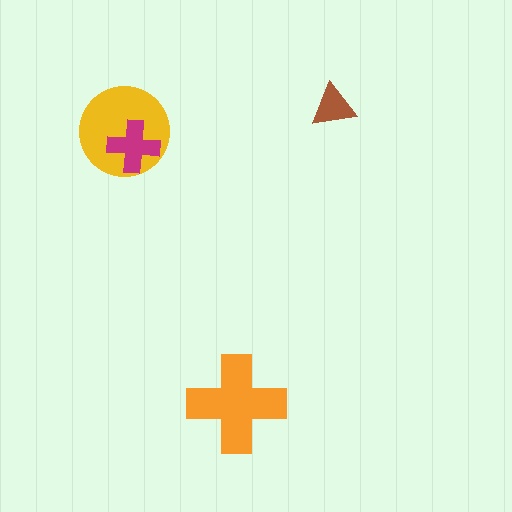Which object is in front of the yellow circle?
The magenta cross is in front of the yellow circle.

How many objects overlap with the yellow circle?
1 object overlaps with the yellow circle.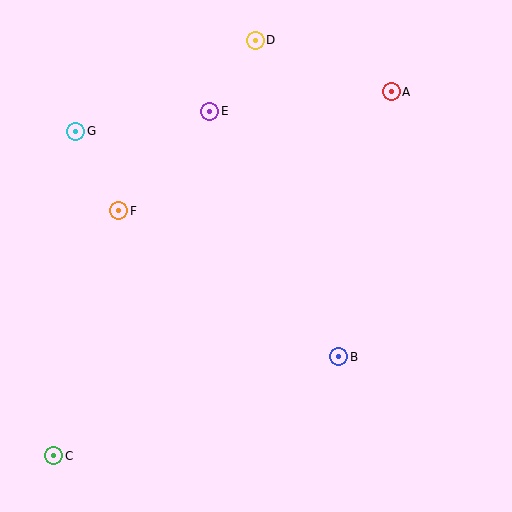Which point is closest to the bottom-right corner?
Point B is closest to the bottom-right corner.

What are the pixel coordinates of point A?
Point A is at (391, 92).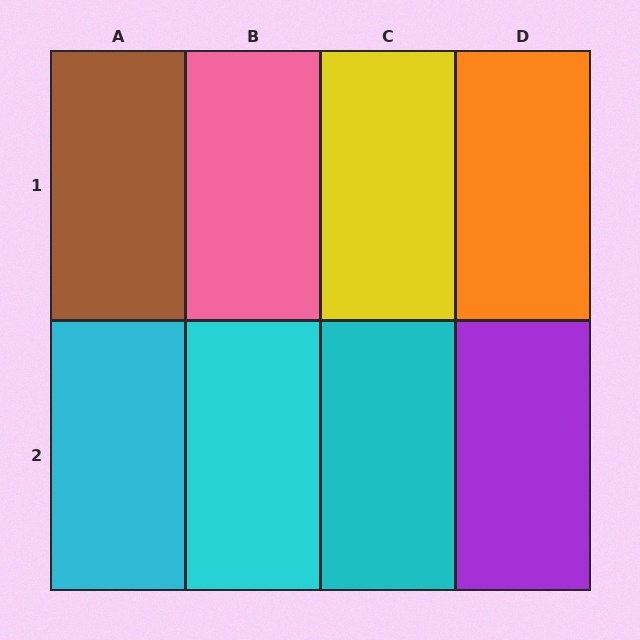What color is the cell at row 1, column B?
Pink.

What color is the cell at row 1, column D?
Orange.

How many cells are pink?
1 cell is pink.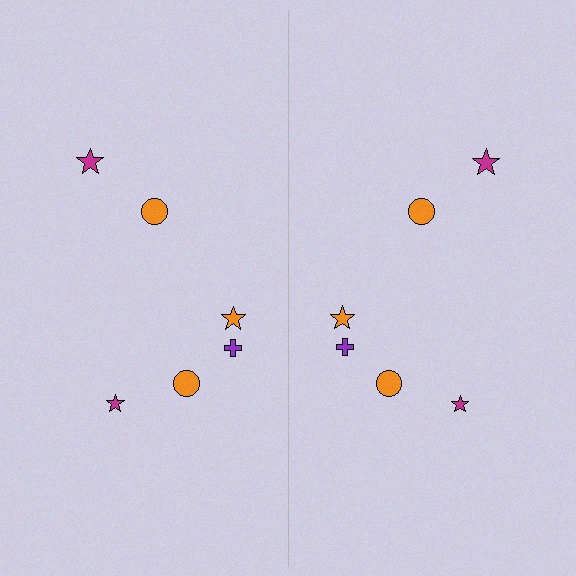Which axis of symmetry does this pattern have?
The pattern has a vertical axis of symmetry running through the center of the image.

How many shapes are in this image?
There are 12 shapes in this image.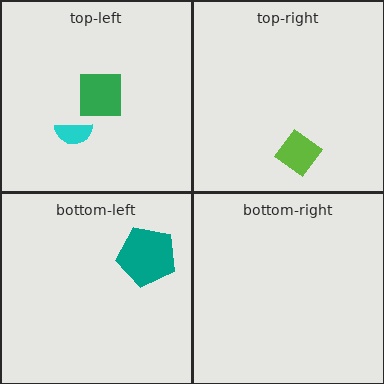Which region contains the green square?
The top-left region.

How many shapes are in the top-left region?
2.